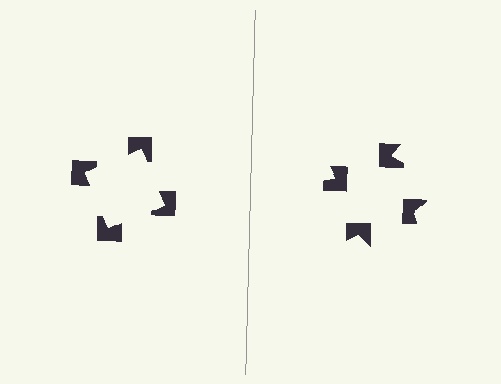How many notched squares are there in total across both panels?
8 — 4 on each side.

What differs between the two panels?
The notched squares are positioned identically on both sides; only the wedge orientations differ. On the left they align to a square; on the right they are misaligned.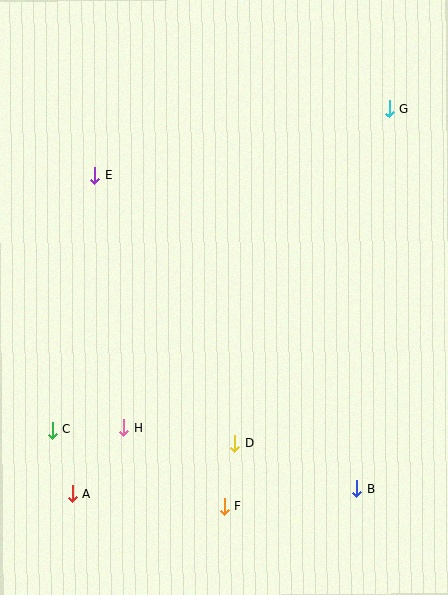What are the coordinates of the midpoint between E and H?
The midpoint between E and H is at (109, 302).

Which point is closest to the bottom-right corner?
Point B is closest to the bottom-right corner.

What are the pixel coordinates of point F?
Point F is at (224, 506).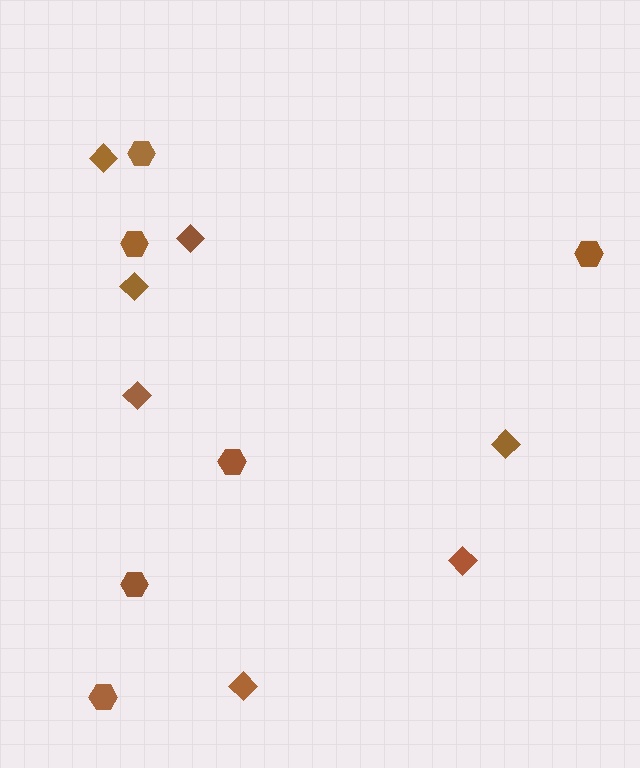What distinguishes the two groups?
There are 2 groups: one group of hexagons (6) and one group of diamonds (7).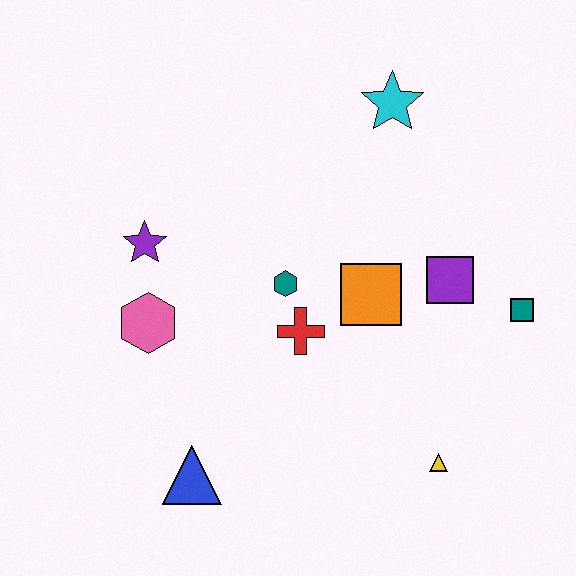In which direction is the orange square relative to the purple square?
The orange square is to the left of the purple square.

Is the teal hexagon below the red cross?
No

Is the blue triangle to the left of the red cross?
Yes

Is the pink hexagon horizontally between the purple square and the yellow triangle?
No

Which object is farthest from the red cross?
The cyan star is farthest from the red cross.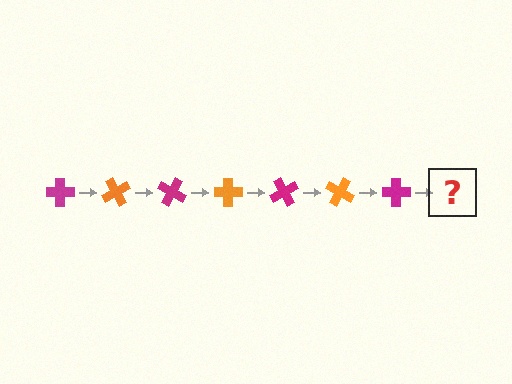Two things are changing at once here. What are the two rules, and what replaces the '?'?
The two rules are that it rotates 60 degrees each step and the color cycles through magenta and orange. The '?' should be an orange cross, rotated 420 degrees from the start.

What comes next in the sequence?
The next element should be an orange cross, rotated 420 degrees from the start.